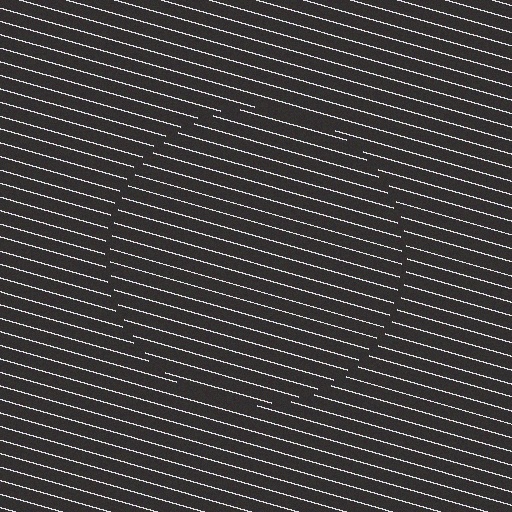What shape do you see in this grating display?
An illusory circle. The interior of the shape contains the same grating, shifted by half a period — the contour is defined by the phase discontinuity where line-ends from the inner and outer gratings abut.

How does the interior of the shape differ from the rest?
The interior of the shape contains the same grating, shifted by half a period — the contour is defined by the phase discontinuity where line-ends from the inner and outer gratings abut.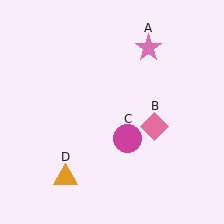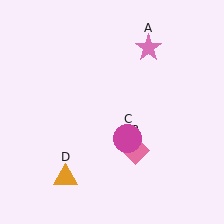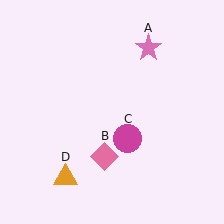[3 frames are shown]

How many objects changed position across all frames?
1 object changed position: pink diamond (object B).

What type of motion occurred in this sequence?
The pink diamond (object B) rotated clockwise around the center of the scene.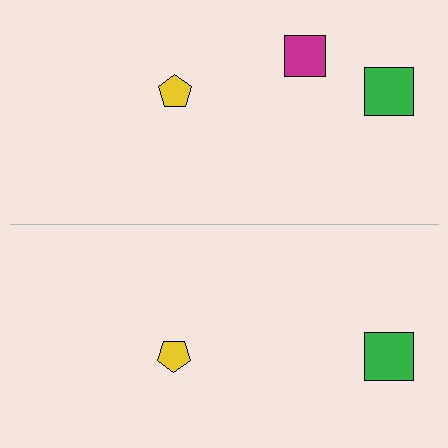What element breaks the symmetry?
A magenta square is missing from the bottom side.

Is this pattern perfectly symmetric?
No, the pattern is not perfectly symmetric. A magenta square is missing from the bottom side.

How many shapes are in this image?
There are 5 shapes in this image.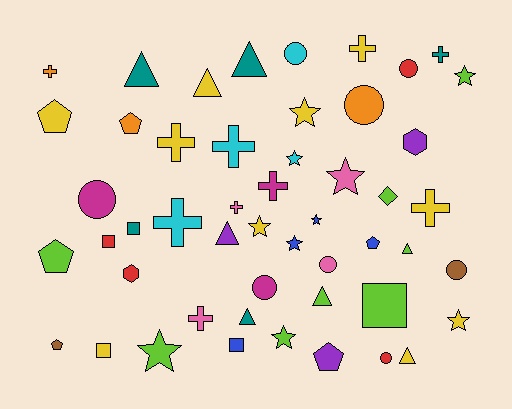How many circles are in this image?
There are 8 circles.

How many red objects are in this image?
There are 4 red objects.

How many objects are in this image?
There are 50 objects.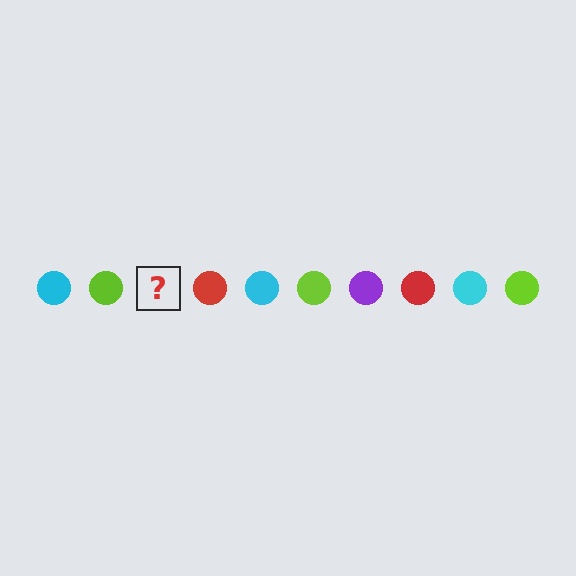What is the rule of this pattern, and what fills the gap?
The rule is that the pattern cycles through cyan, lime, purple, red circles. The gap should be filled with a purple circle.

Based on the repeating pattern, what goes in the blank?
The blank should be a purple circle.